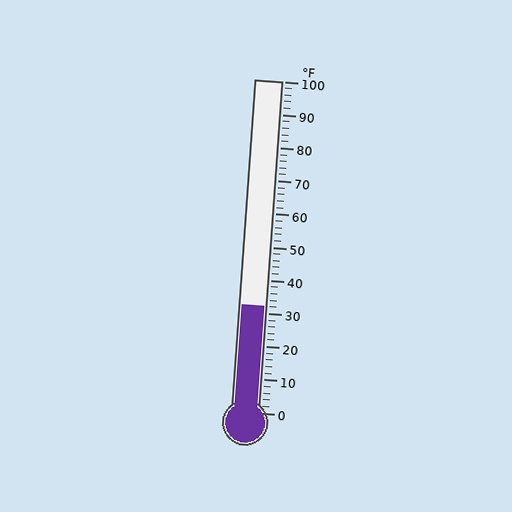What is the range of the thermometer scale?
The thermometer scale ranges from 0°F to 100°F.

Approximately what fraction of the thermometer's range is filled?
The thermometer is filled to approximately 30% of its range.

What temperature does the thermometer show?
The thermometer shows approximately 32°F.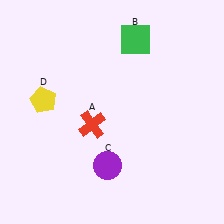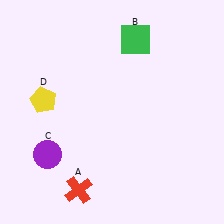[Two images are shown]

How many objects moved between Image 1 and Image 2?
2 objects moved between the two images.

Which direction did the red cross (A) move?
The red cross (A) moved down.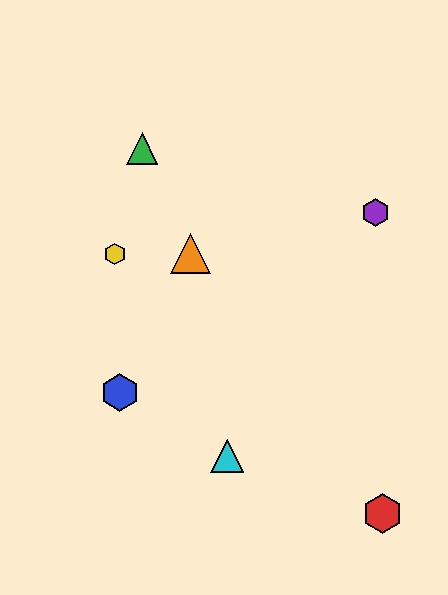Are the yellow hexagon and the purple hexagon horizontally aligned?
No, the yellow hexagon is at y≈254 and the purple hexagon is at y≈213.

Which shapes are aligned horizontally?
The yellow hexagon, the orange triangle are aligned horizontally.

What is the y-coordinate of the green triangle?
The green triangle is at y≈149.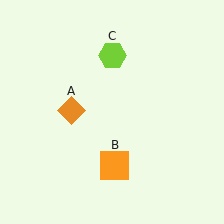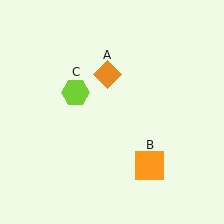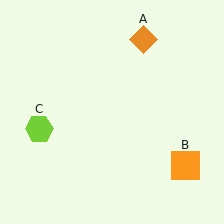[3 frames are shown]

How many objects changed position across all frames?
3 objects changed position: orange diamond (object A), orange square (object B), lime hexagon (object C).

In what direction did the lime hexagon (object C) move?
The lime hexagon (object C) moved down and to the left.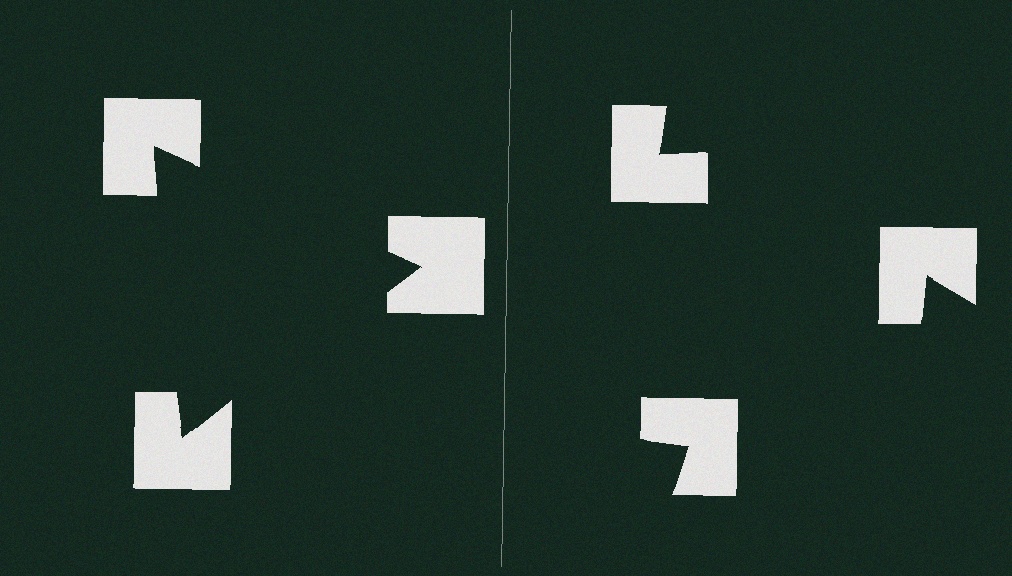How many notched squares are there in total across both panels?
6 — 3 on each side.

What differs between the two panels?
The notched squares are positioned identically on both sides; only the wedge orientations differ. On the left they align to a triangle; on the right they are misaligned.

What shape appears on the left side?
An illusory triangle.